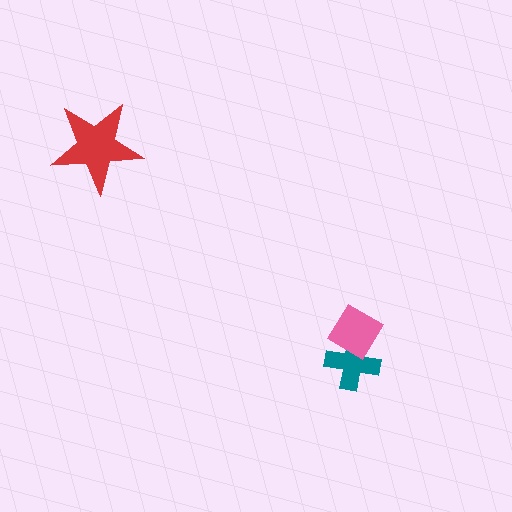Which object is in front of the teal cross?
The pink diamond is in front of the teal cross.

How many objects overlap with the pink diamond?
1 object overlaps with the pink diamond.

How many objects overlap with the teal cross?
1 object overlaps with the teal cross.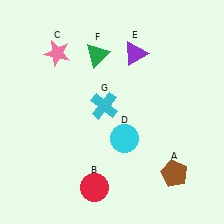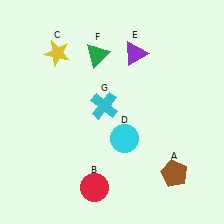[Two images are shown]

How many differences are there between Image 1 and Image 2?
There is 1 difference between the two images.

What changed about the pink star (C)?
In Image 1, C is pink. In Image 2, it changed to yellow.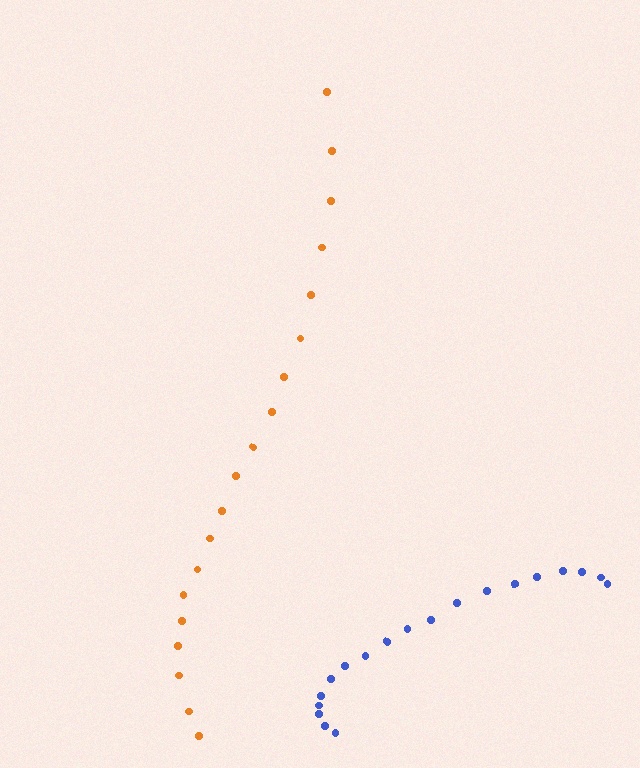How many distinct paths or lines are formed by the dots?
There are 2 distinct paths.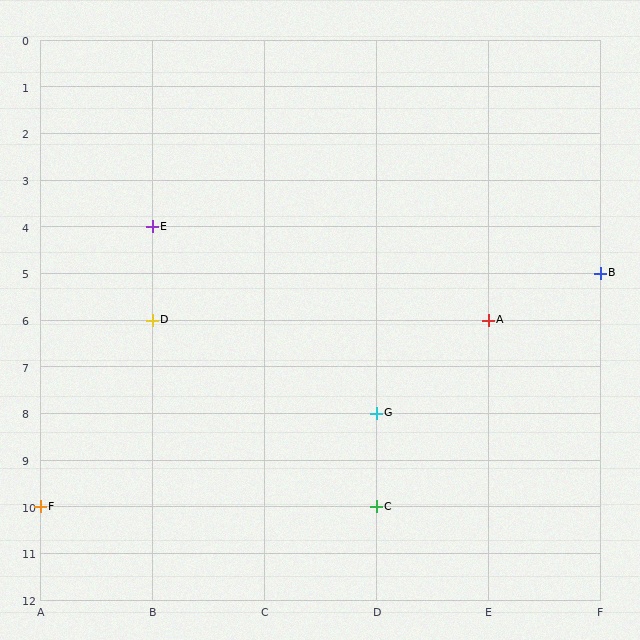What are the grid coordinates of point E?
Point E is at grid coordinates (B, 4).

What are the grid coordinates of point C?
Point C is at grid coordinates (D, 10).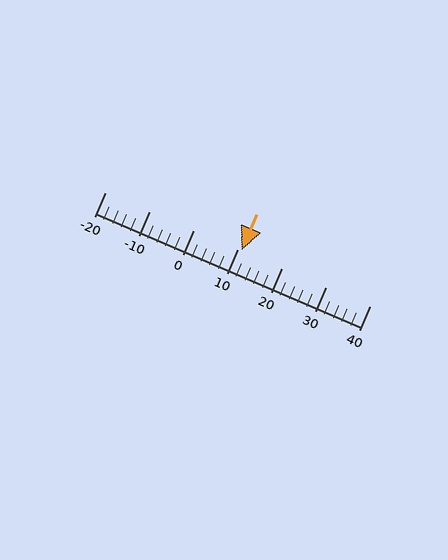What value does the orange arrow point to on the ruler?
The orange arrow points to approximately 11.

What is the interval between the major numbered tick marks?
The major tick marks are spaced 10 units apart.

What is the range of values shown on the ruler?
The ruler shows values from -20 to 40.